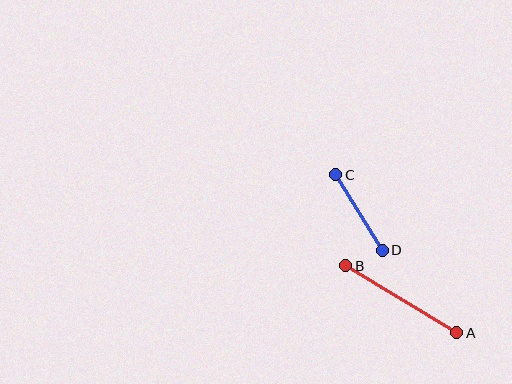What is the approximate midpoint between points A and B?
The midpoint is at approximately (401, 299) pixels.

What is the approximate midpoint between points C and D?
The midpoint is at approximately (359, 213) pixels.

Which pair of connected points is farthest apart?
Points A and B are farthest apart.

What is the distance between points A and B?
The distance is approximately 129 pixels.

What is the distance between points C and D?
The distance is approximately 89 pixels.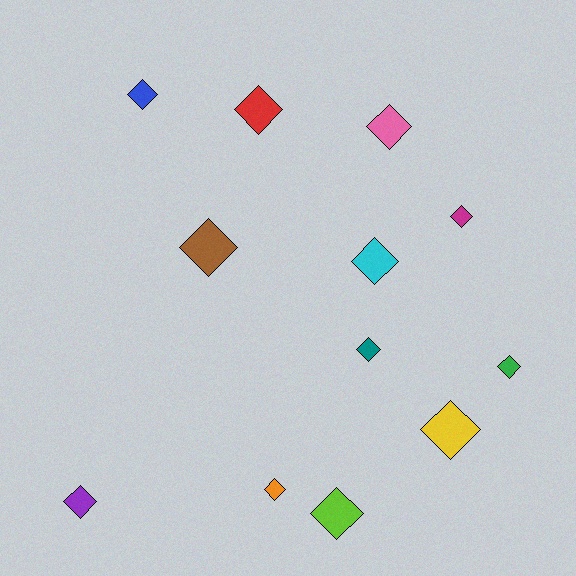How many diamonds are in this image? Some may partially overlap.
There are 12 diamonds.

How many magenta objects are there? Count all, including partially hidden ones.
There is 1 magenta object.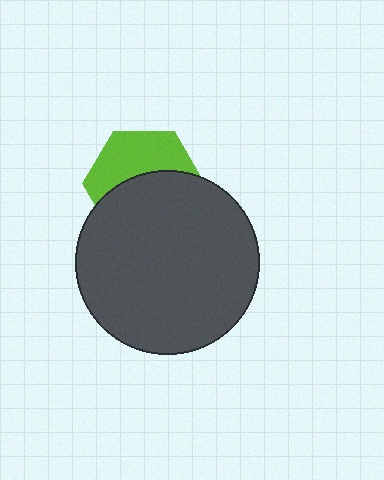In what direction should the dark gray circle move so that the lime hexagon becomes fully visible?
The dark gray circle should move down. That is the shortest direction to clear the overlap and leave the lime hexagon fully visible.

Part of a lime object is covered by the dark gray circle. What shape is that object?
It is a hexagon.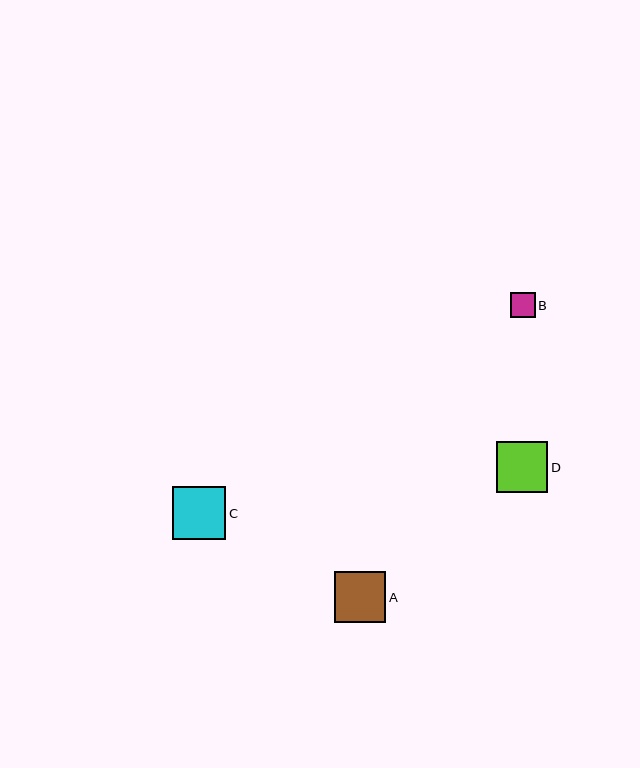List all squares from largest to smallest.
From largest to smallest: C, D, A, B.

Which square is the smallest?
Square B is the smallest with a size of approximately 25 pixels.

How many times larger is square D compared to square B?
Square D is approximately 2.1 times the size of square B.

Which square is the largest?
Square C is the largest with a size of approximately 53 pixels.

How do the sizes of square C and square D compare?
Square C and square D are approximately the same size.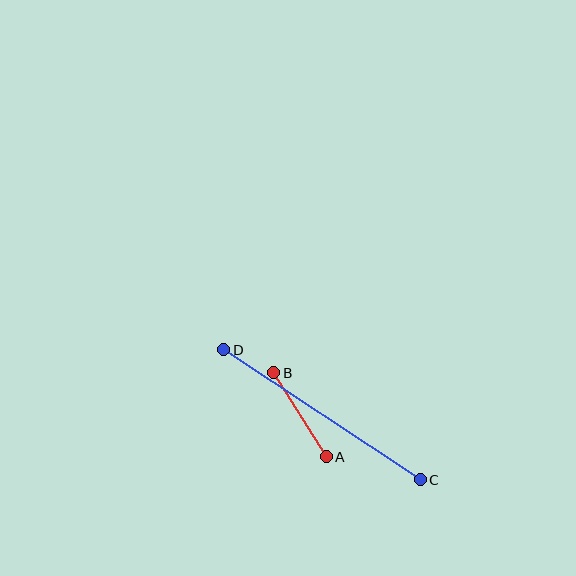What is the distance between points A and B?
The distance is approximately 99 pixels.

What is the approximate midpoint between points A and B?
The midpoint is at approximately (300, 415) pixels.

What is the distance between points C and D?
The distance is approximately 236 pixels.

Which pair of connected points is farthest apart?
Points C and D are farthest apart.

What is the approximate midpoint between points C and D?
The midpoint is at approximately (322, 415) pixels.